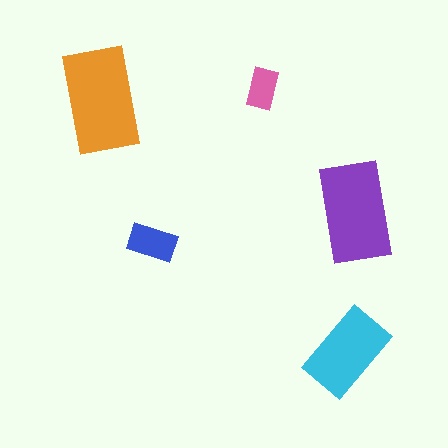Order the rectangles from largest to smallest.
the orange one, the purple one, the cyan one, the blue one, the pink one.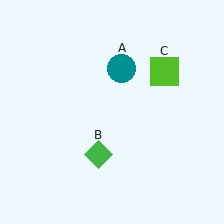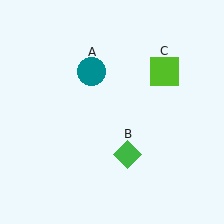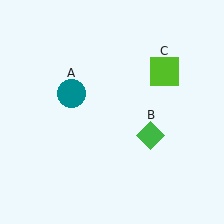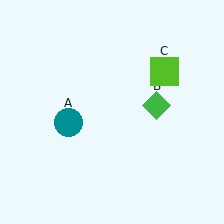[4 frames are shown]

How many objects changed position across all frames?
2 objects changed position: teal circle (object A), green diamond (object B).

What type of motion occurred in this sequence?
The teal circle (object A), green diamond (object B) rotated counterclockwise around the center of the scene.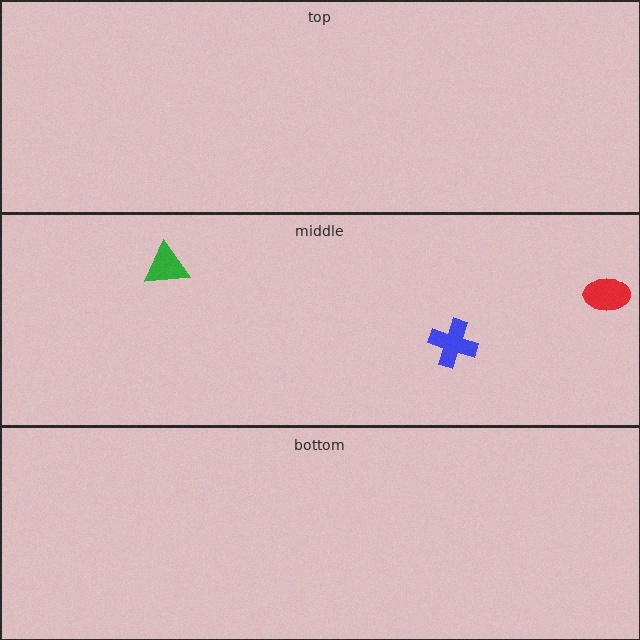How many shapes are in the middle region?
3.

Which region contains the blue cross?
The middle region.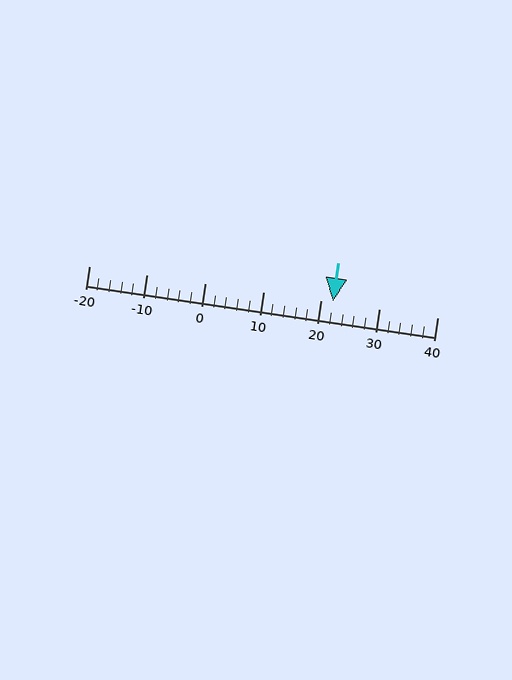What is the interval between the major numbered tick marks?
The major tick marks are spaced 10 units apart.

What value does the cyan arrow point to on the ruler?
The cyan arrow points to approximately 22.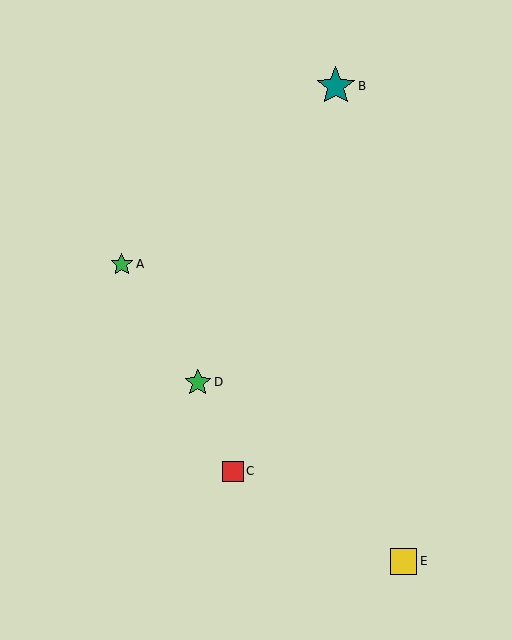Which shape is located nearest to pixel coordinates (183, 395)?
The green star (labeled D) at (198, 382) is nearest to that location.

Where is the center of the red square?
The center of the red square is at (233, 471).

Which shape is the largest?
The teal star (labeled B) is the largest.